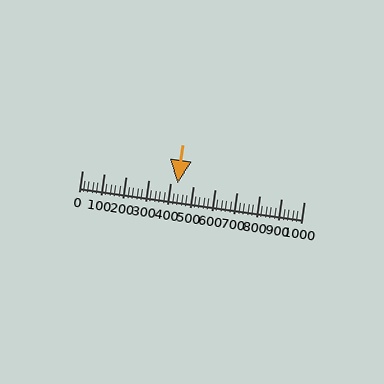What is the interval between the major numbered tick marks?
The major tick marks are spaced 100 units apart.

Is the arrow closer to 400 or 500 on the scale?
The arrow is closer to 400.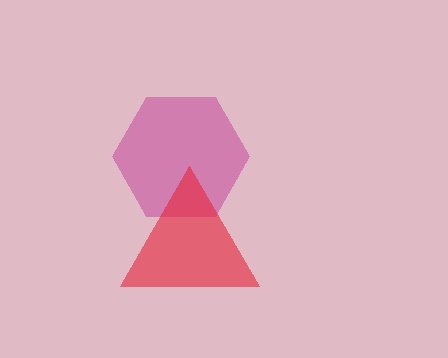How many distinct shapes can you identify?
There are 2 distinct shapes: a magenta hexagon, a red triangle.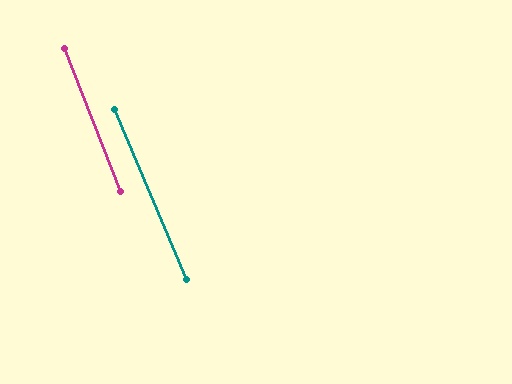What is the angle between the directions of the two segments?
Approximately 2 degrees.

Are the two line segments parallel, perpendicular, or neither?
Parallel — their directions differ by only 1.7°.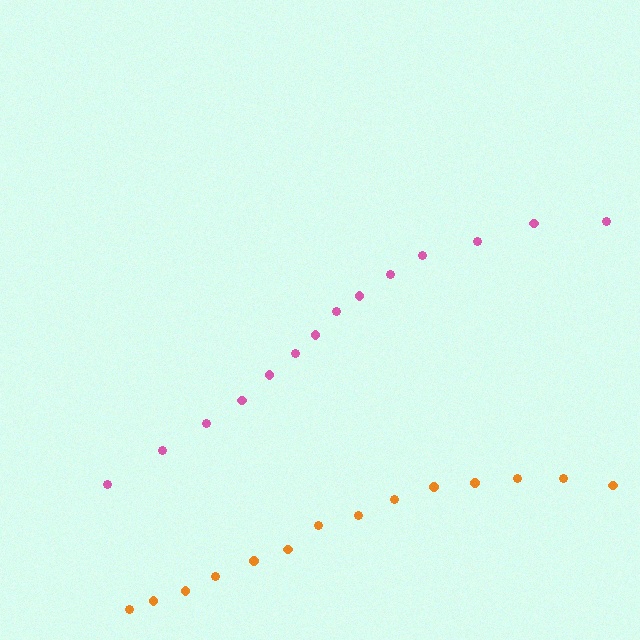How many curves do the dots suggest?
There are 2 distinct paths.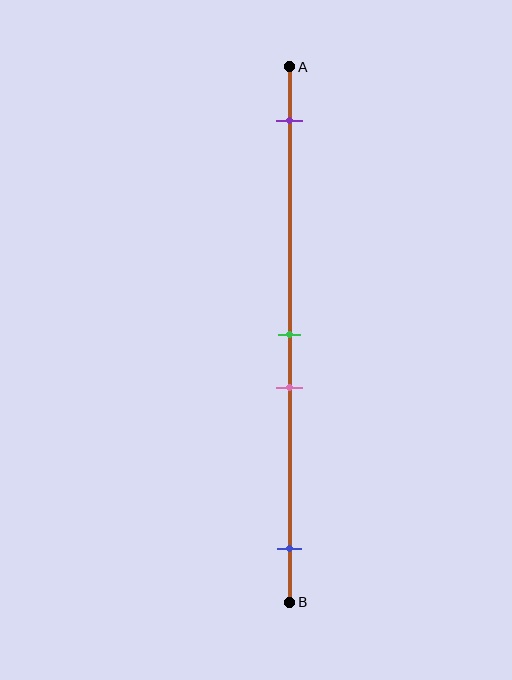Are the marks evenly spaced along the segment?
No, the marks are not evenly spaced.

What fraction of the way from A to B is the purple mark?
The purple mark is approximately 10% (0.1) of the way from A to B.